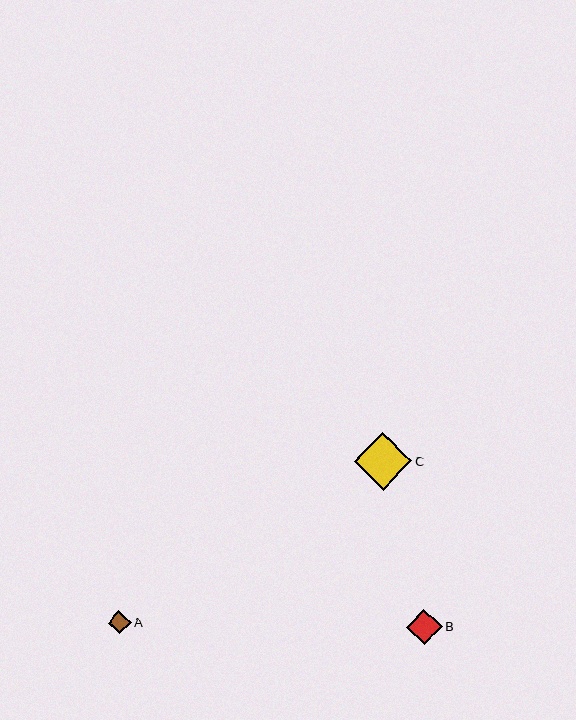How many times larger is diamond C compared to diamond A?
Diamond C is approximately 2.5 times the size of diamond A.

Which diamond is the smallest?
Diamond A is the smallest with a size of approximately 23 pixels.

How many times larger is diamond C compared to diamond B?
Diamond C is approximately 1.6 times the size of diamond B.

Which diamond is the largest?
Diamond C is the largest with a size of approximately 57 pixels.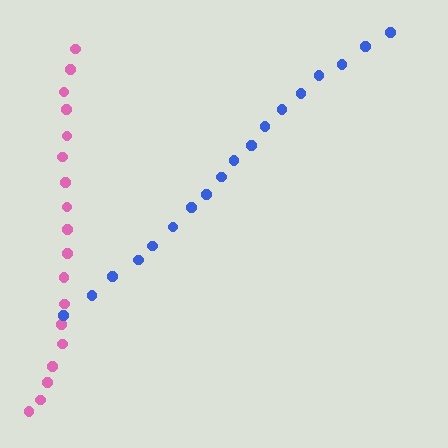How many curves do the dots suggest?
There are 2 distinct paths.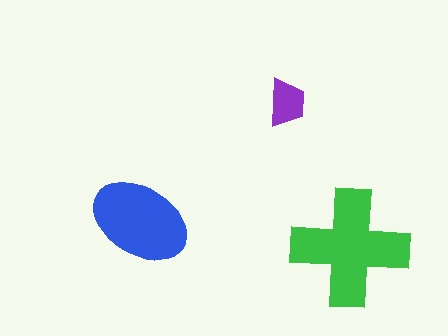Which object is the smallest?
The purple trapezoid.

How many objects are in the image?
There are 3 objects in the image.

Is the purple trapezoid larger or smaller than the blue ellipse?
Smaller.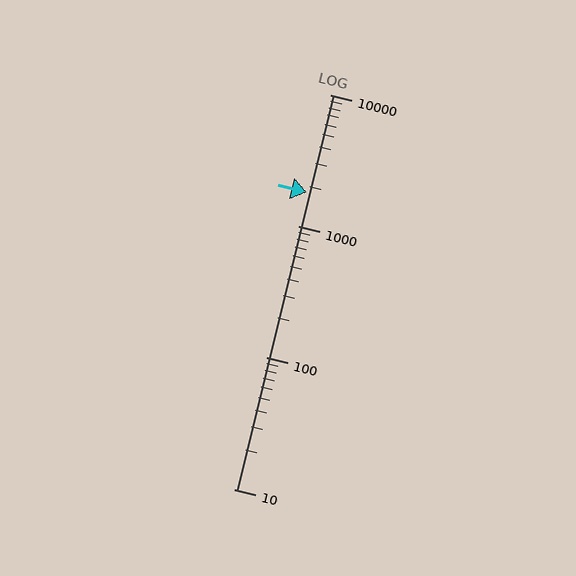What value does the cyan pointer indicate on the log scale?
The pointer indicates approximately 1800.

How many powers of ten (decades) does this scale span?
The scale spans 3 decades, from 10 to 10000.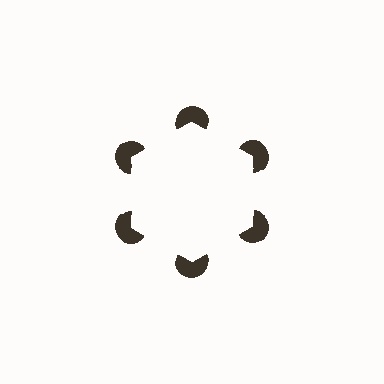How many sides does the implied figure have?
6 sides.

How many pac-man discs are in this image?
There are 6 — one at each vertex of the illusory hexagon.